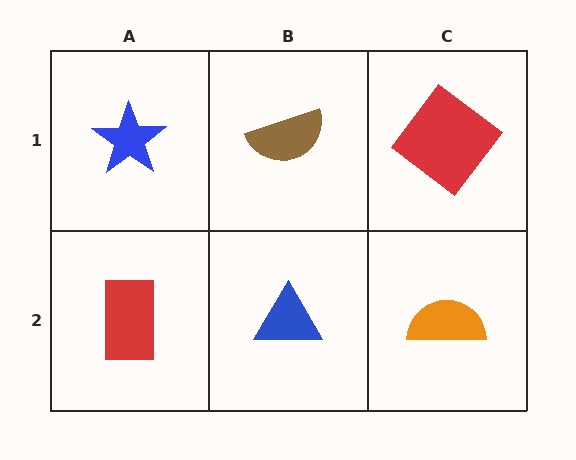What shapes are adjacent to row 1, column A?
A red rectangle (row 2, column A), a brown semicircle (row 1, column B).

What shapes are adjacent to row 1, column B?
A blue triangle (row 2, column B), a blue star (row 1, column A), a red diamond (row 1, column C).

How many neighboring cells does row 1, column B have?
3.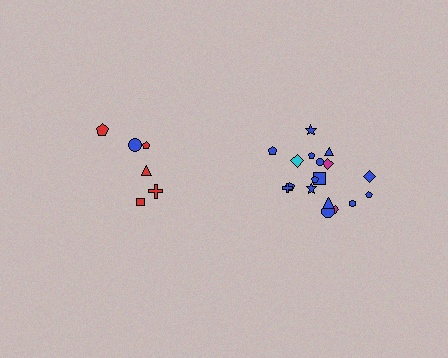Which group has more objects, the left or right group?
The right group.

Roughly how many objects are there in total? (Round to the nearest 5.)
Roughly 25 objects in total.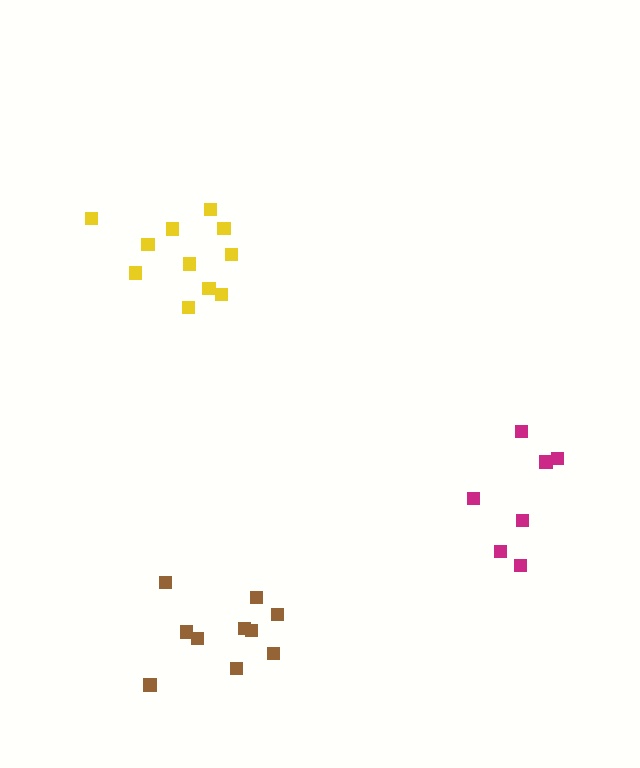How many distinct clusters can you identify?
There are 3 distinct clusters.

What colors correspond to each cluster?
The clusters are colored: magenta, yellow, brown.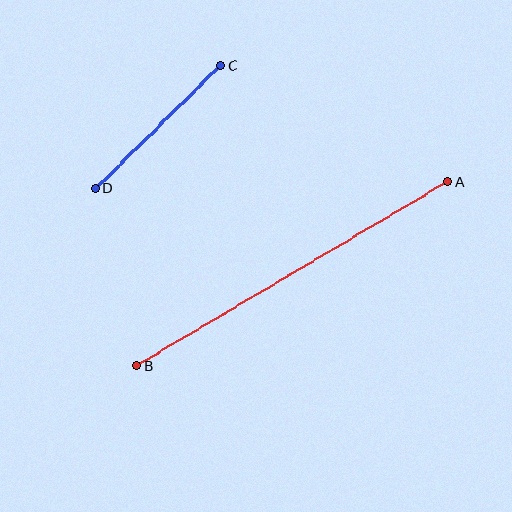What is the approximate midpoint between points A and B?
The midpoint is at approximately (292, 274) pixels.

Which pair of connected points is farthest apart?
Points A and B are farthest apart.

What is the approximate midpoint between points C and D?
The midpoint is at approximately (158, 127) pixels.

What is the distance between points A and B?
The distance is approximately 362 pixels.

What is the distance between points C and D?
The distance is approximately 175 pixels.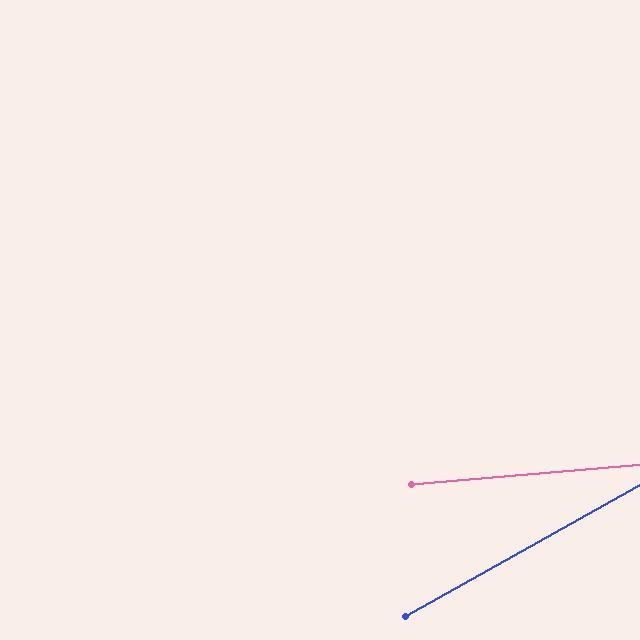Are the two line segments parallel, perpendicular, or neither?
Neither parallel nor perpendicular — they differ by about 25°.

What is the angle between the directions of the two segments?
Approximately 25 degrees.